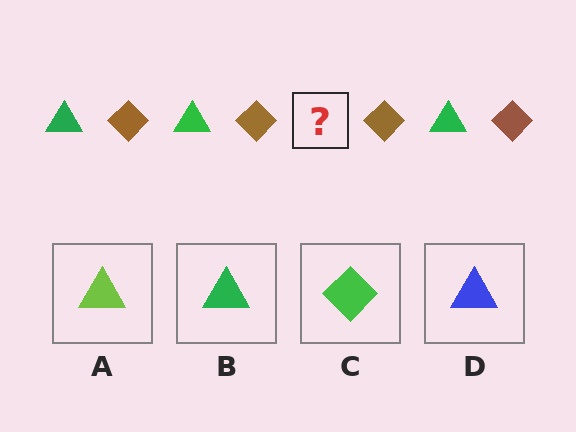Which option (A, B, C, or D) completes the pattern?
B.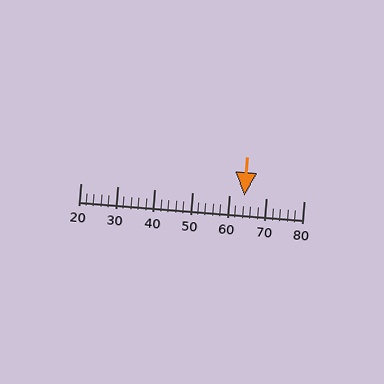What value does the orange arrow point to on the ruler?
The orange arrow points to approximately 64.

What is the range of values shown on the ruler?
The ruler shows values from 20 to 80.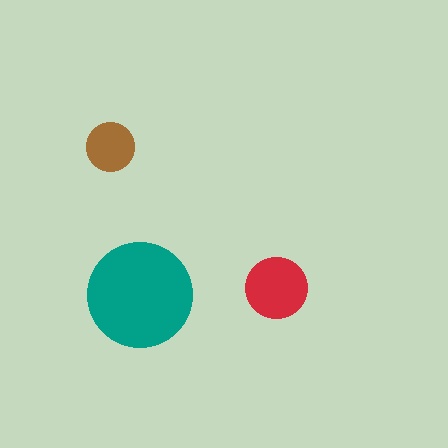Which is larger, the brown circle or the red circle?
The red one.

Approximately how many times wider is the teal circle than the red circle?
About 1.5 times wider.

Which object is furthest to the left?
The brown circle is leftmost.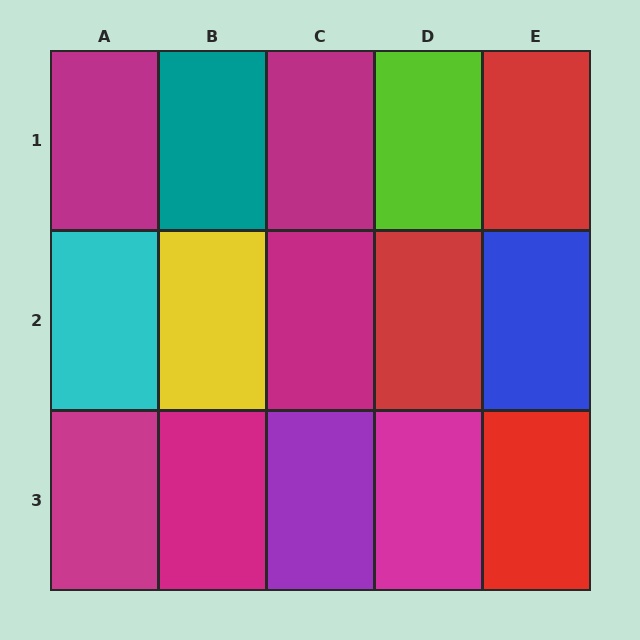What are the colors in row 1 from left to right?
Magenta, teal, magenta, lime, red.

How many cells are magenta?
6 cells are magenta.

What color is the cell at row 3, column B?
Magenta.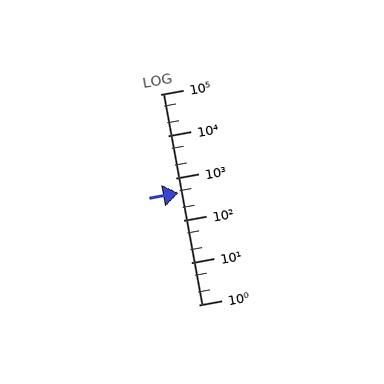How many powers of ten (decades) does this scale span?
The scale spans 5 decades, from 1 to 100000.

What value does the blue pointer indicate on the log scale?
The pointer indicates approximately 450.